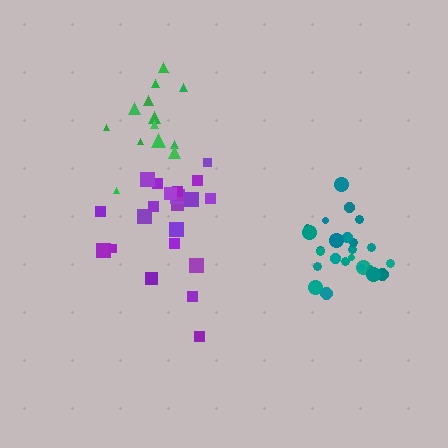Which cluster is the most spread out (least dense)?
Purple.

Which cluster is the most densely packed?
Teal.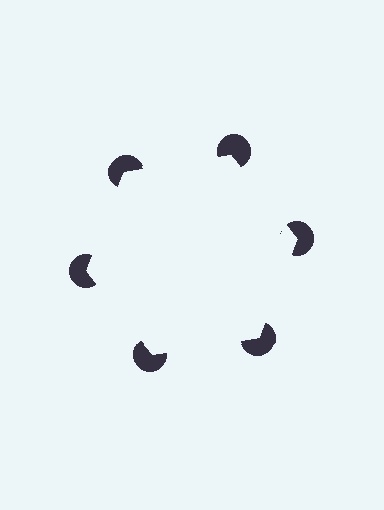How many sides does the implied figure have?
6 sides.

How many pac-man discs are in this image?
There are 6 — one at each vertex of the illusory hexagon.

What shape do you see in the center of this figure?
An illusory hexagon — its edges are inferred from the aligned wedge cuts in the pac-man discs, not physically drawn.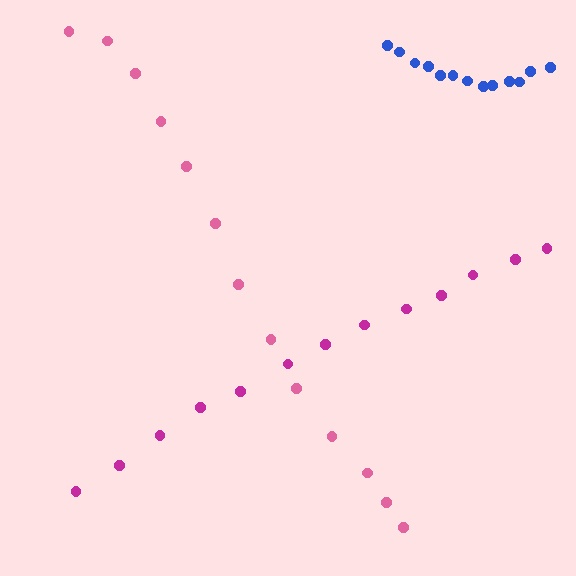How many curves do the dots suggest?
There are 3 distinct paths.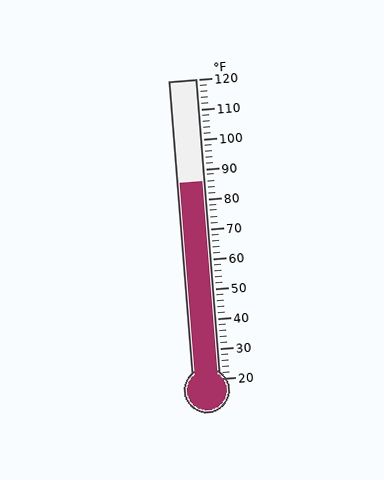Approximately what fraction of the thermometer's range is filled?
The thermometer is filled to approximately 65% of its range.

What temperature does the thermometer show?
The thermometer shows approximately 86°F.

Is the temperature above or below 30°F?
The temperature is above 30°F.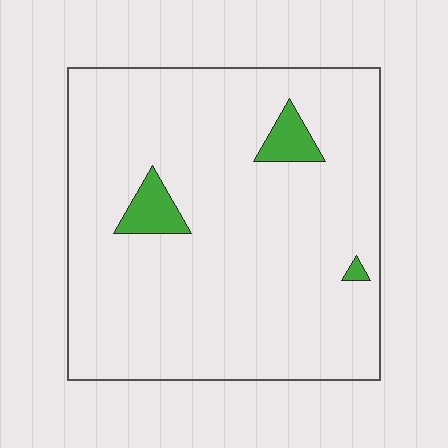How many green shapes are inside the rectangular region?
3.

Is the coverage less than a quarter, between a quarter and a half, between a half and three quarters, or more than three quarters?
Less than a quarter.